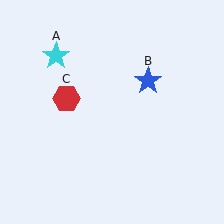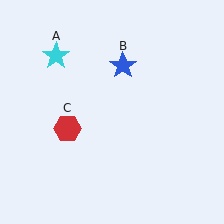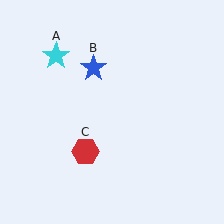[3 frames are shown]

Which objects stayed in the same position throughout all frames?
Cyan star (object A) remained stationary.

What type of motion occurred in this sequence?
The blue star (object B), red hexagon (object C) rotated counterclockwise around the center of the scene.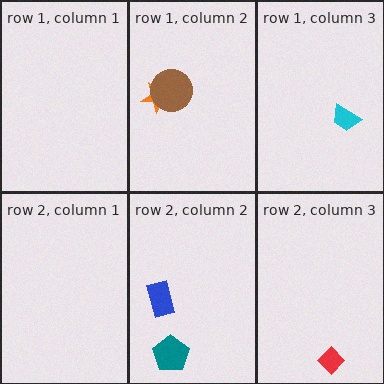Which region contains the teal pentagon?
The row 2, column 2 region.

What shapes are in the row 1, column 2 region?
The orange star, the brown circle.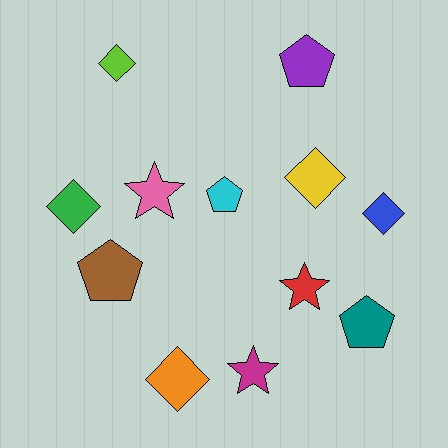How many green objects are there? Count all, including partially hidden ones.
There is 1 green object.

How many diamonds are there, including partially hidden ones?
There are 5 diamonds.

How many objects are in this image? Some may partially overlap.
There are 12 objects.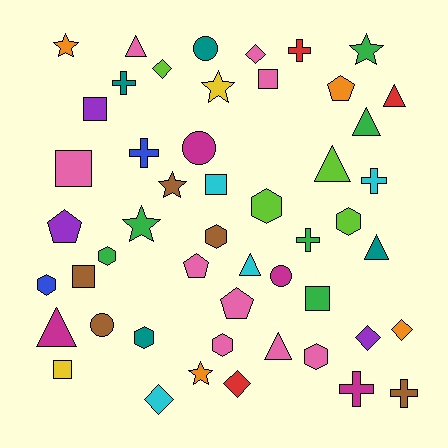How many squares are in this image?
There are 7 squares.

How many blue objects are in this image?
There are 2 blue objects.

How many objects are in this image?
There are 50 objects.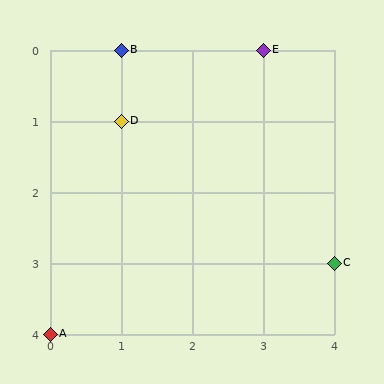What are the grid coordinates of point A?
Point A is at grid coordinates (0, 4).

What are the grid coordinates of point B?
Point B is at grid coordinates (1, 0).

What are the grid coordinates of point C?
Point C is at grid coordinates (4, 3).